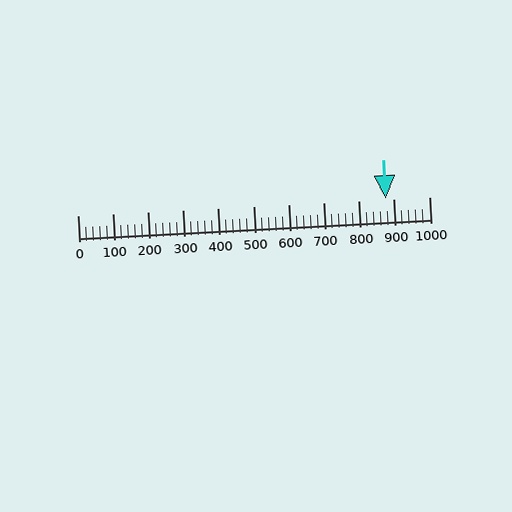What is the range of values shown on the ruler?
The ruler shows values from 0 to 1000.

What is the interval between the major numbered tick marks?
The major tick marks are spaced 100 units apart.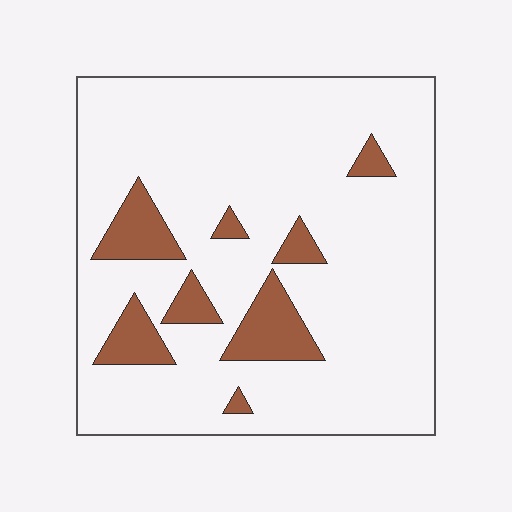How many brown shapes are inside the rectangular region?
8.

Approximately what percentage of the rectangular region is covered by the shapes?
Approximately 15%.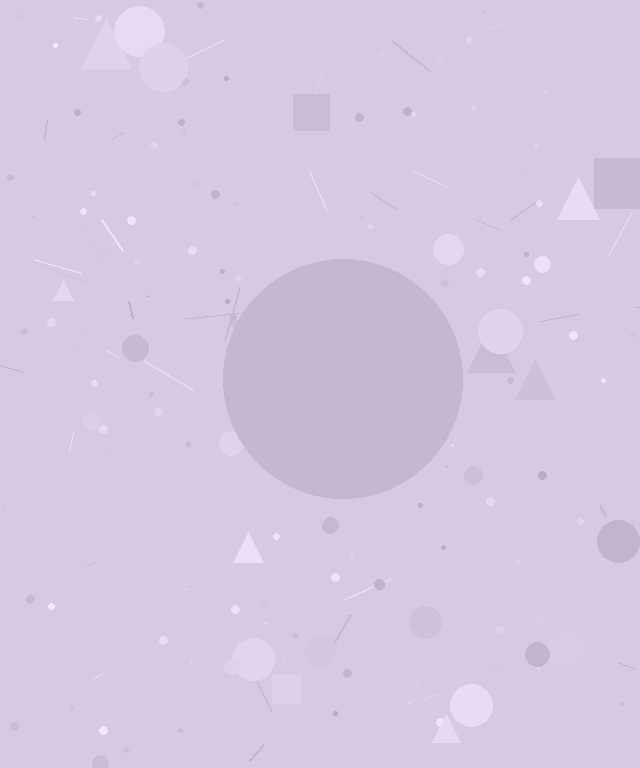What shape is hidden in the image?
A circle is hidden in the image.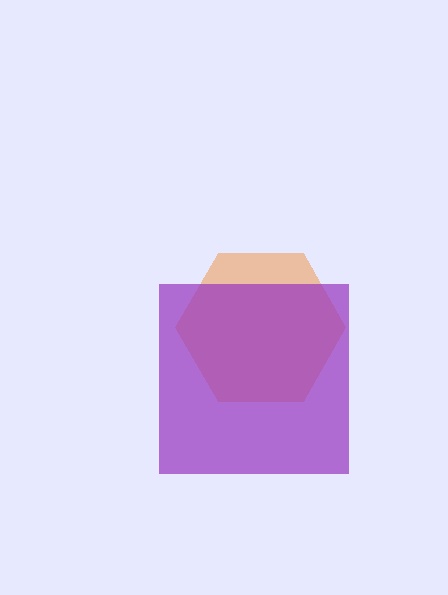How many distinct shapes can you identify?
There are 2 distinct shapes: an orange hexagon, a purple square.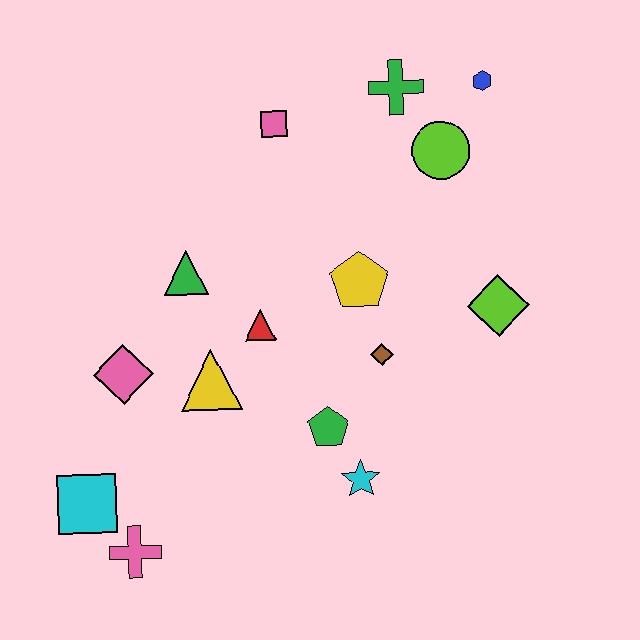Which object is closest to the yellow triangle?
The red triangle is closest to the yellow triangle.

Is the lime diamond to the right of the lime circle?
Yes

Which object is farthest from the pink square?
The pink cross is farthest from the pink square.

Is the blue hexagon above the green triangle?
Yes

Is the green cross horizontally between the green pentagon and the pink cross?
No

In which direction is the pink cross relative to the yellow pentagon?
The pink cross is below the yellow pentagon.